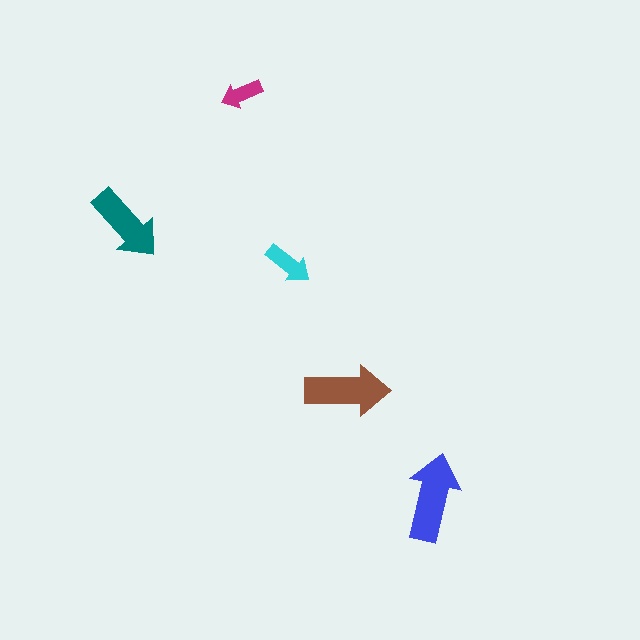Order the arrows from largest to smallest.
the blue one, the brown one, the teal one, the cyan one, the magenta one.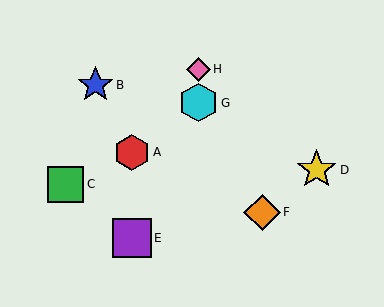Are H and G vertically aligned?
Yes, both are at x≈198.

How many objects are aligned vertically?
2 objects (G, H) are aligned vertically.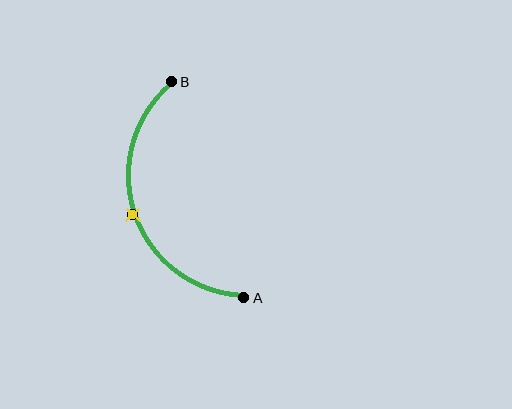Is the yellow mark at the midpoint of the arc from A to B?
Yes. The yellow mark lies on the arc at equal arc-length from both A and B — it is the arc midpoint.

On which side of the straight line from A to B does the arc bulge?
The arc bulges to the left of the straight line connecting A and B.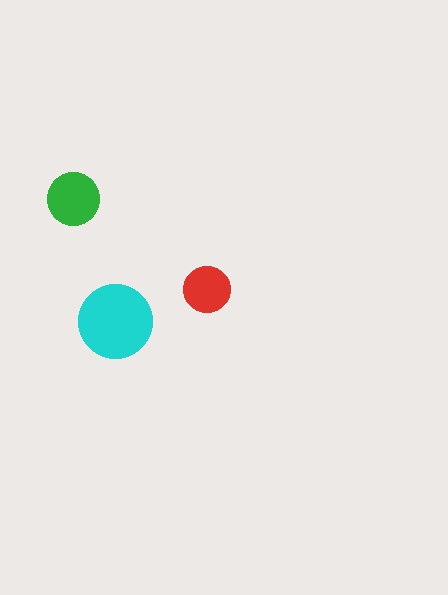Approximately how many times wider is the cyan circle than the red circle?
About 1.5 times wider.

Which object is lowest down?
The cyan circle is bottommost.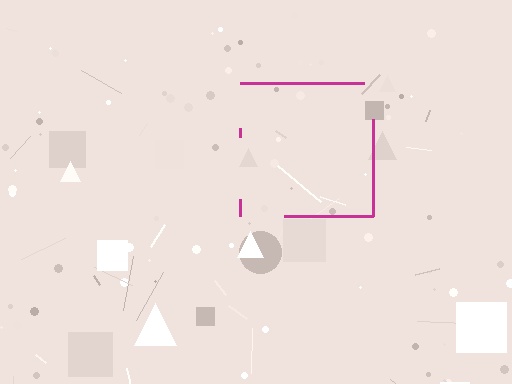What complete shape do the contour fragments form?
The contour fragments form a square.